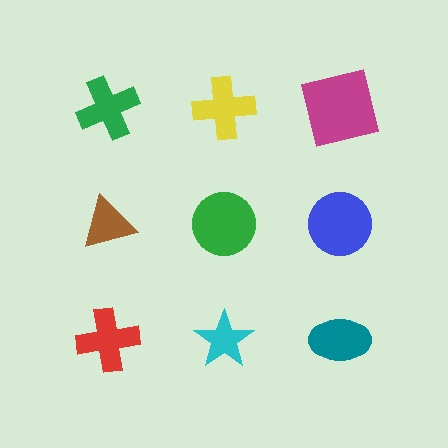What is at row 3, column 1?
A red cross.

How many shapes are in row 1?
3 shapes.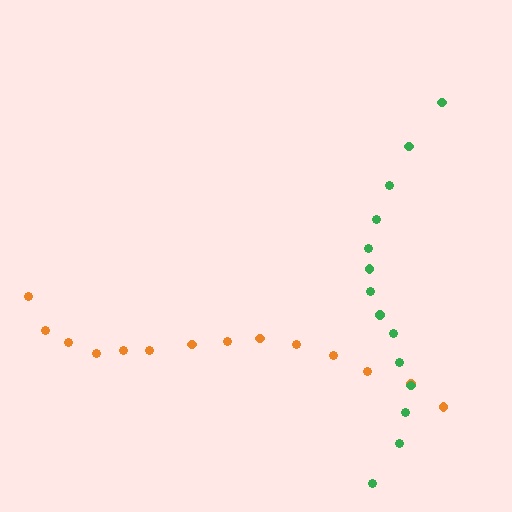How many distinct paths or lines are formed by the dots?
There are 2 distinct paths.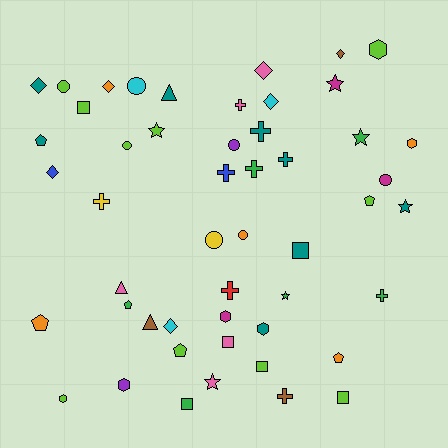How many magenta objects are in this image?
There are 3 magenta objects.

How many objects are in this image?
There are 50 objects.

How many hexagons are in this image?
There are 6 hexagons.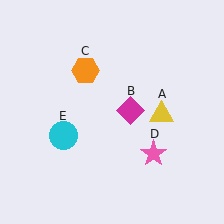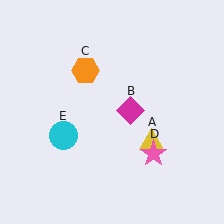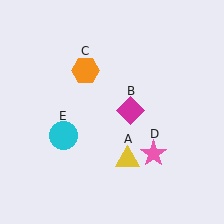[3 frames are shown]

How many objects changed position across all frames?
1 object changed position: yellow triangle (object A).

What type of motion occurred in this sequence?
The yellow triangle (object A) rotated clockwise around the center of the scene.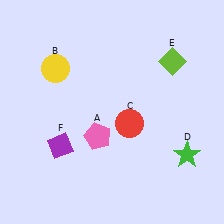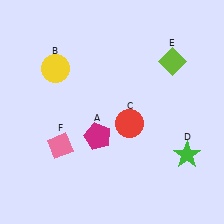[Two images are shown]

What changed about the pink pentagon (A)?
In Image 1, A is pink. In Image 2, it changed to magenta.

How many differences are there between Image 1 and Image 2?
There are 2 differences between the two images.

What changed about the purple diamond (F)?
In Image 1, F is purple. In Image 2, it changed to pink.